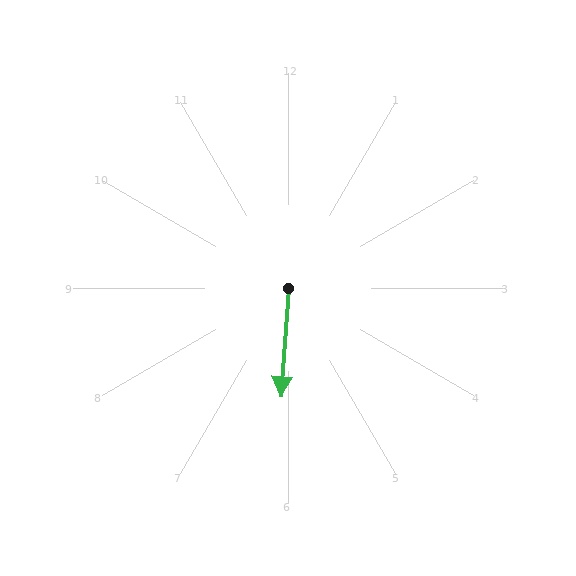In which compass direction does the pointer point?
South.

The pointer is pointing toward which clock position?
Roughly 6 o'clock.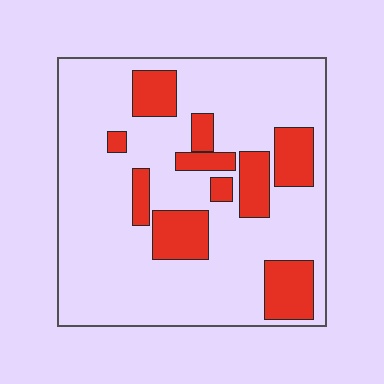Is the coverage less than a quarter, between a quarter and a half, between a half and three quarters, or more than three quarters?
Less than a quarter.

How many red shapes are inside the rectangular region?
10.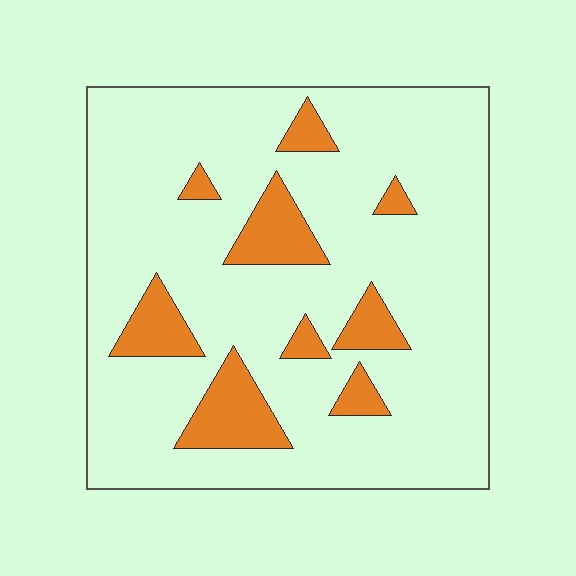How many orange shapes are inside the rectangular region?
9.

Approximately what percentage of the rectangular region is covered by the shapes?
Approximately 15%.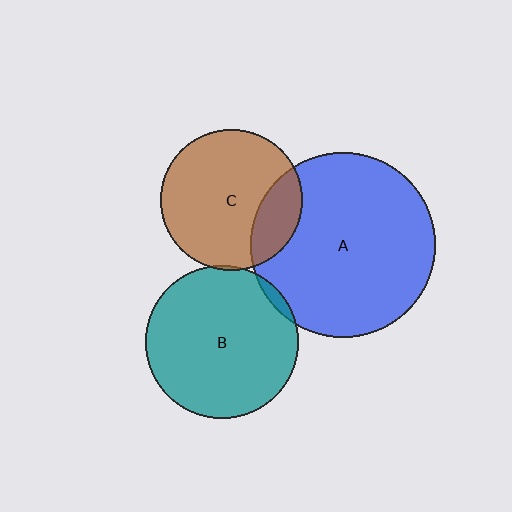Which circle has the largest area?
Circle A (blue).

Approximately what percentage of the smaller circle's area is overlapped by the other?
Approximately 5%.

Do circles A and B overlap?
Yes.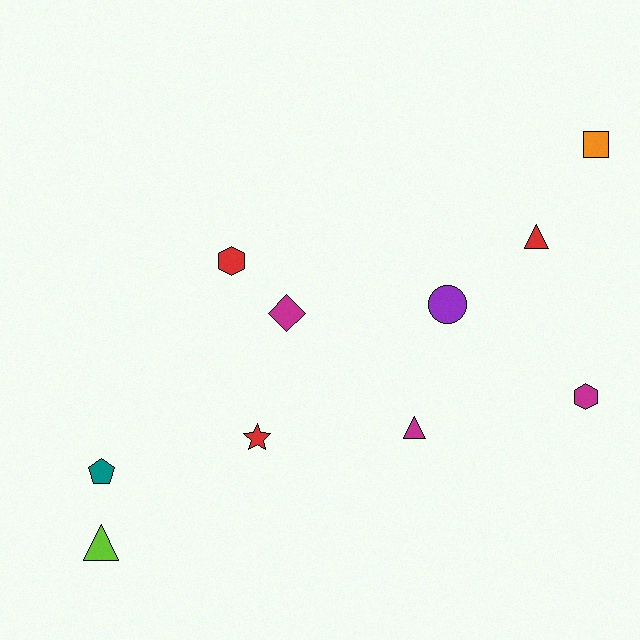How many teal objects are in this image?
There is 1 teal object.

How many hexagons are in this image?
There are 2 hexagons.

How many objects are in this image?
There are 10 objects.